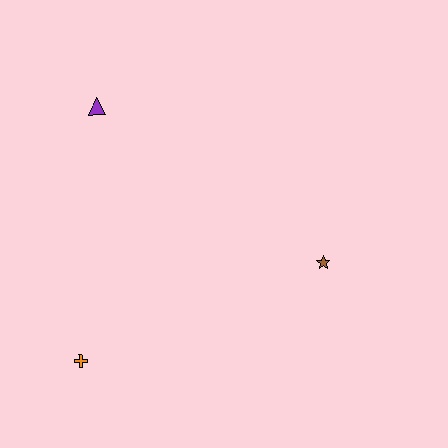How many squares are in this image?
There are no squares.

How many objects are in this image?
There are 3 objects.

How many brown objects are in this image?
There is 1 brown object.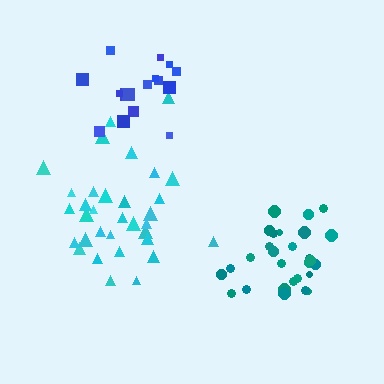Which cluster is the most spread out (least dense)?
Teal.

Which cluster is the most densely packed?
Blue.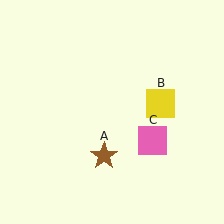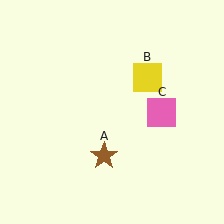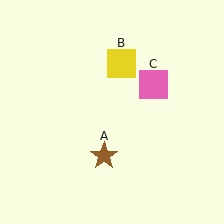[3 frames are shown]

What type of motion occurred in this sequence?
The yellow square (object B), pink square (object C) rotated counterclockwise around the center of the scene.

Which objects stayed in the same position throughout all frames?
Brown star (object A) remained stationary.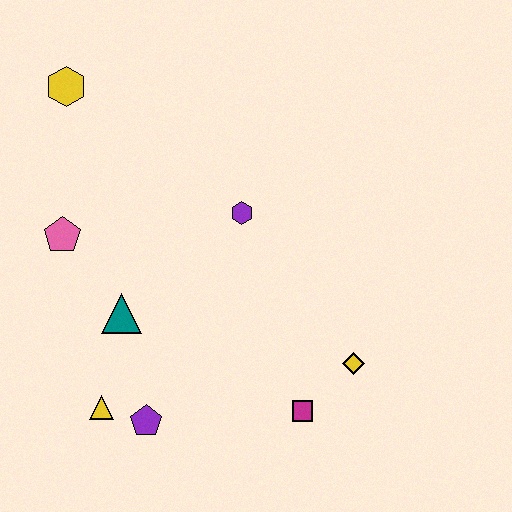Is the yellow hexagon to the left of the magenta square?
Yes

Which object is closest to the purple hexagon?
The teal triangle is closest to the purple hexagon.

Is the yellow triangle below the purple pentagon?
No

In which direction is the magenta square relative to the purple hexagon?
The magenta square is below the purple hexagon.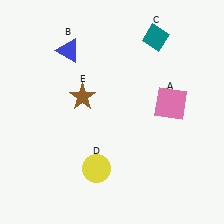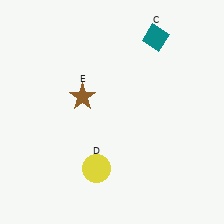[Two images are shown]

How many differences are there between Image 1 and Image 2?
There are 2 differences between the two images.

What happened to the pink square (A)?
The pink square (A) was removed in Image 2. It was in the top-right area of Image 1.